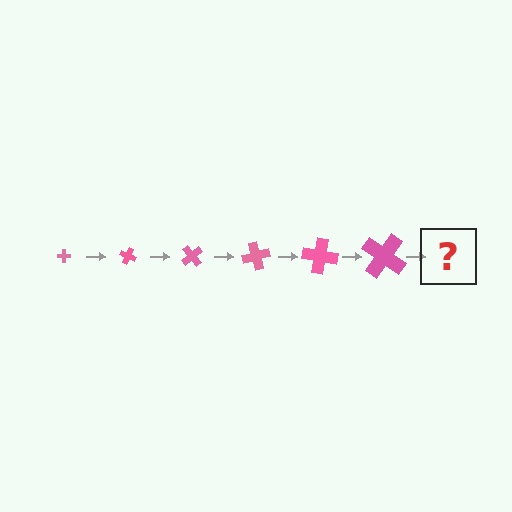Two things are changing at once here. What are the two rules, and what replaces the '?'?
The two rules are that the cross grows larger each step and it rotates 25 degrees each step. The '?' should be a cross, larger than the previous one and rotated 150 degrees from the start.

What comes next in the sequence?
The next element should be a cross, larger than the previous one and rotated 150 degrees from the start.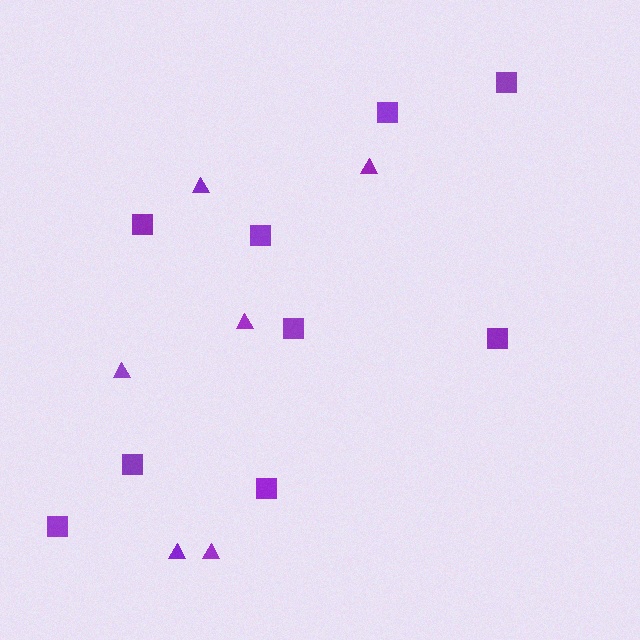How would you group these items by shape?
There are 2 groups: one group of triangles (6) and one group of squares (9).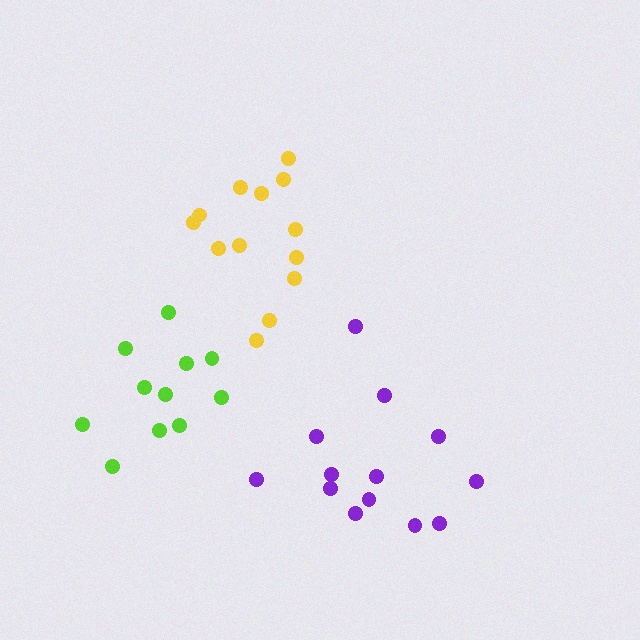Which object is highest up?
The yellow cluster is topmost.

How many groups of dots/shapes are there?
There are 3 groups.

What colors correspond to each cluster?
The clusters are colored: yellow, purple, lime.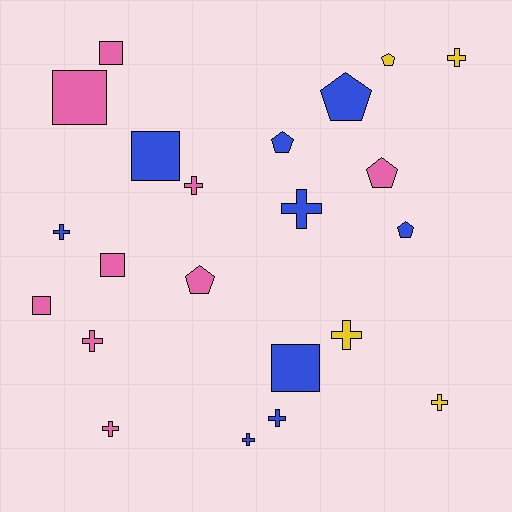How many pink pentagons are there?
There are 2 pink pentagons.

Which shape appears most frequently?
Cross, with 10 objects.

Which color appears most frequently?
Pink, with 9 objects.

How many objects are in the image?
There are 22 objects.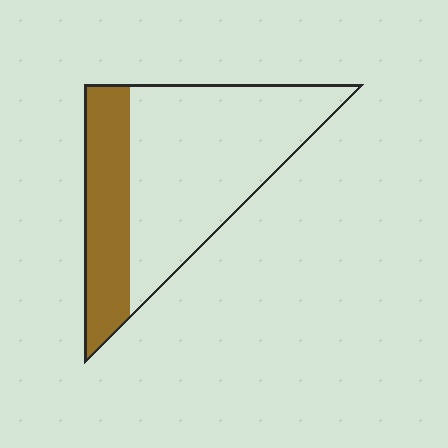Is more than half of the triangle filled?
No.